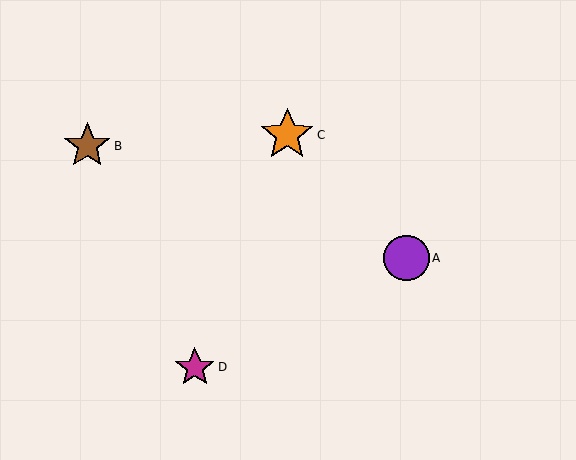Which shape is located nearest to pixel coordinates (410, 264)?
The purple circle (labeled A) at (406, 258) is nearest to that location.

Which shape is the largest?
The orange star (labeled C) is the largest.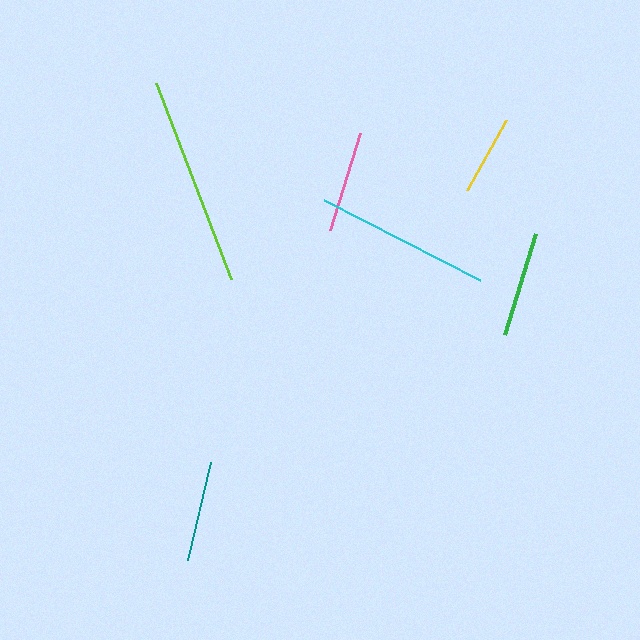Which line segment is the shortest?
The yellow line is the shortest at approximately 79 pixels.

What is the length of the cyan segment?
The cyan segment is approximately 176 pixels long.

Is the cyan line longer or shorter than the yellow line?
The cyan line is longer than the yellow line.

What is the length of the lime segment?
The lime segment is approximately 210 pixels long.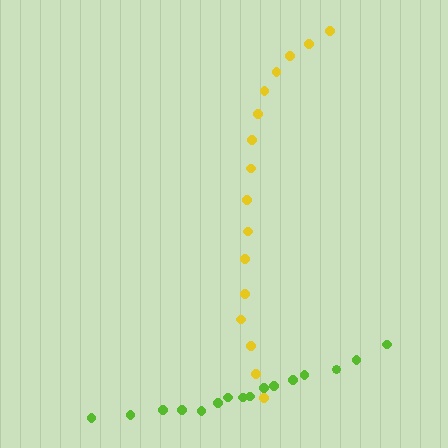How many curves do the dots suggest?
There are 2 distinct paths.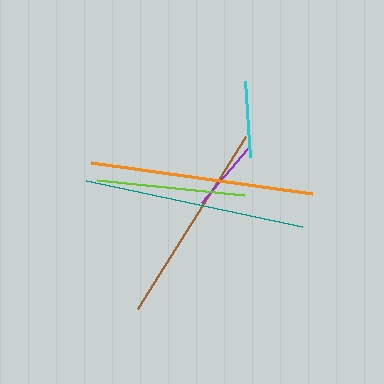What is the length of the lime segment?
The lime segment is approximately 147 pixels long.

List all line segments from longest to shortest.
From longest to shortest: orange, teal, brown, lime, cyan, purple.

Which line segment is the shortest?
The purple line is the shortest at approximately 71 pixels.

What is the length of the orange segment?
The orange segment is approximately 223 pixels long.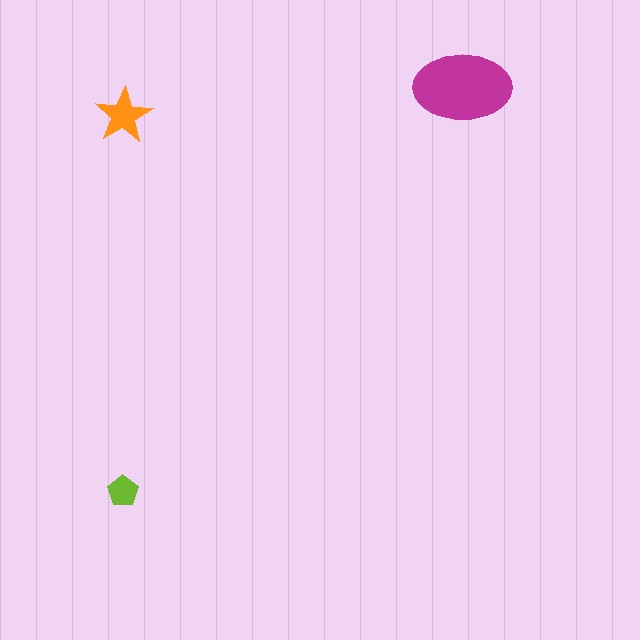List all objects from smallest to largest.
The lime pentagon, the orange star, the magenta ellipse.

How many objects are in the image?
There are 3 objects in the image.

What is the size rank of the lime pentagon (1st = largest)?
3rd.